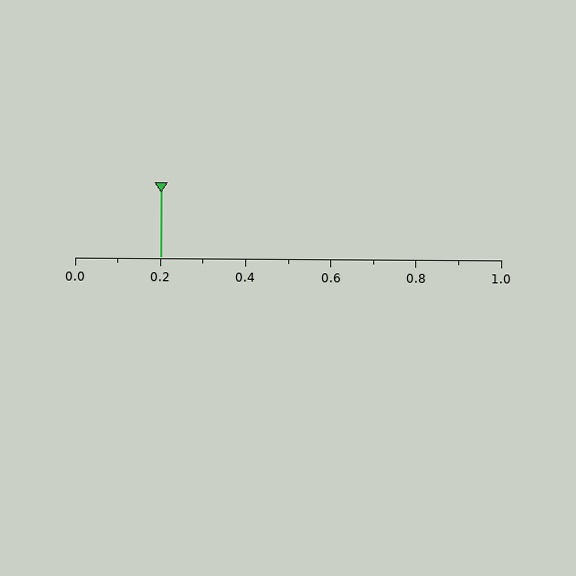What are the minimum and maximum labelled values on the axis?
The axis runs from 0.0 to 1.0.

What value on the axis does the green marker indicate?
The marker indicates approximately 0.2.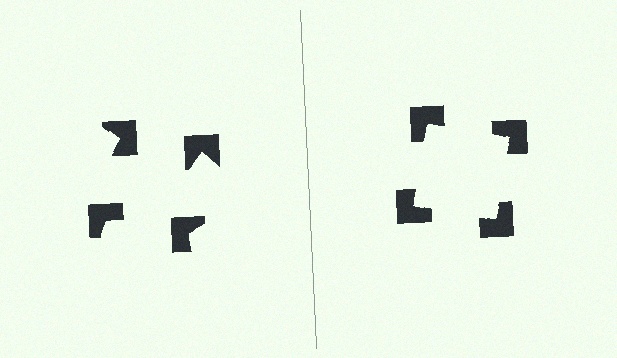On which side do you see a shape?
An illusory square appears on the right side. On the left side the wedge cuts are rotated, so no coherent shape forms.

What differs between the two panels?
The notched squares are positioned identically on both sides; only the wedge orientations differ. On the right they align to a square; on the left they are misaligned.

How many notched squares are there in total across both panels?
8 — 4 on each side.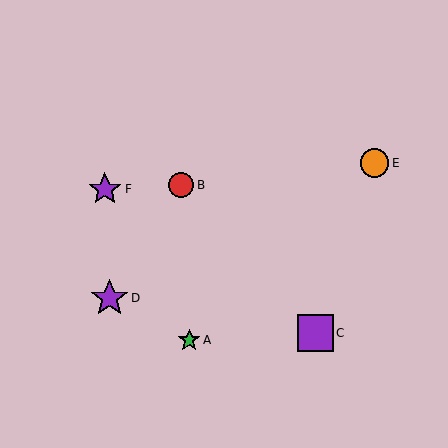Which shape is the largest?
The purple star (labeled D) is the largest.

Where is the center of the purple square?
The center of the purple square is at (315, 333).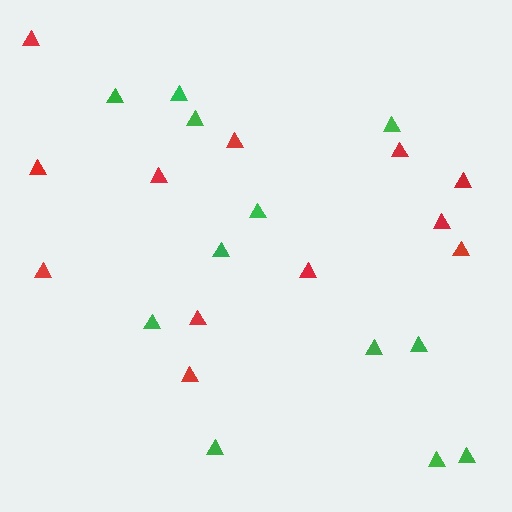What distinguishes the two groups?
There are 2 groups: one group of red triangles (12) and one group of green triangles (12).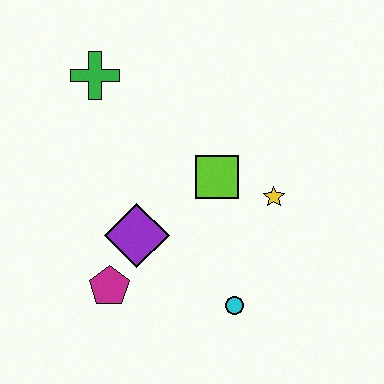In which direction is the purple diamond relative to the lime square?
The purple diamond is to the left of the lime square.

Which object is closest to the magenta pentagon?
The purple diamond is closest to the magenta pentagon.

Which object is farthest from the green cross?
The cyan circle is farthest from the green cross.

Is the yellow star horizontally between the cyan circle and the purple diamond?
No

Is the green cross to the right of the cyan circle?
No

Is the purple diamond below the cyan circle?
No